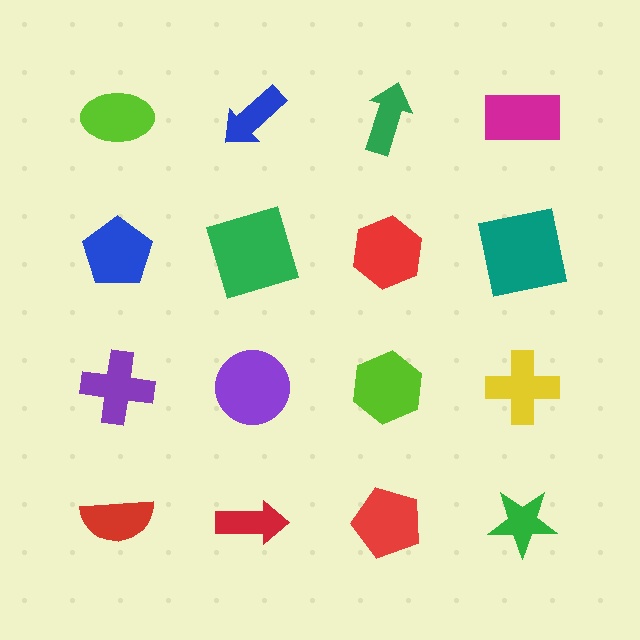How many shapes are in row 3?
4 shapes.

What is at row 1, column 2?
A blue arrow.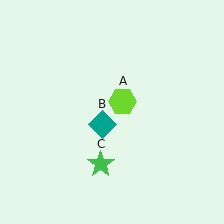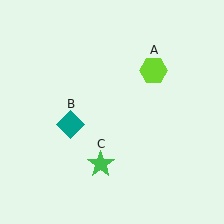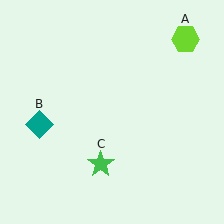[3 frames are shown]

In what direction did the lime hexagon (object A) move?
The lime hexagon (object A) moved up and to the right.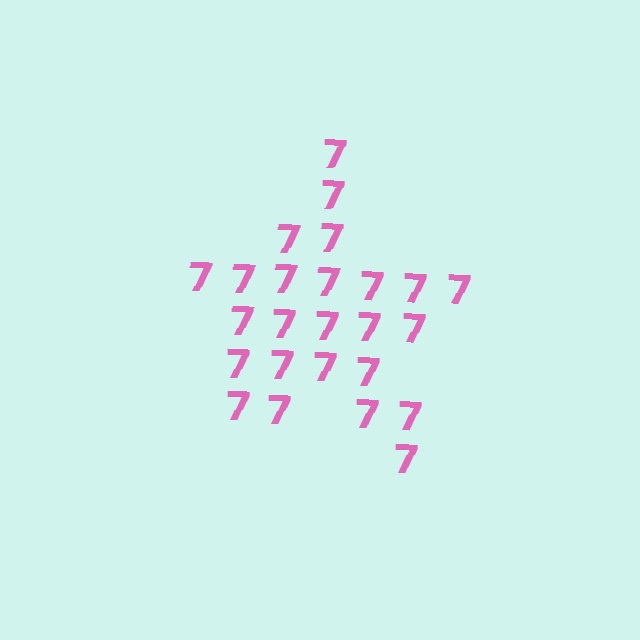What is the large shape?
The large shape is a star.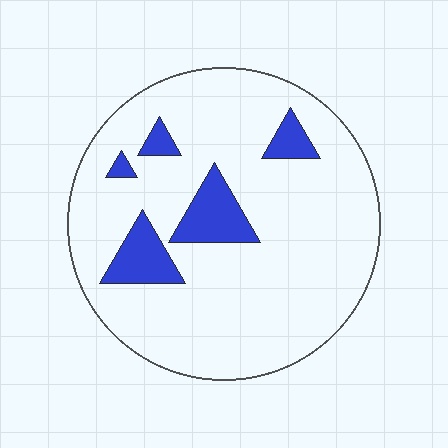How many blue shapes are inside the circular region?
5.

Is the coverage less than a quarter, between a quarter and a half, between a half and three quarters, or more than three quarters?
Less than a quarter.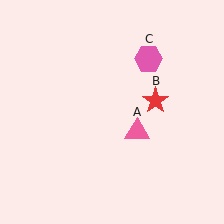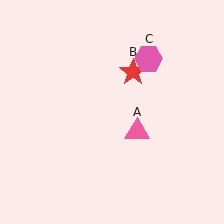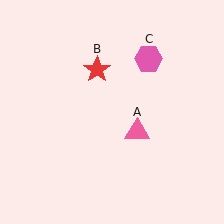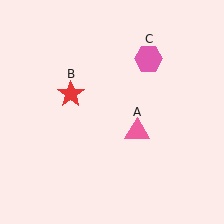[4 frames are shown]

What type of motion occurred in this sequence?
The red star (object B) rotated counterclockwise around the center of the scene.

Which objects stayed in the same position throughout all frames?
Pink triangle (object A) and pink hexagon (object C) remained stationary.